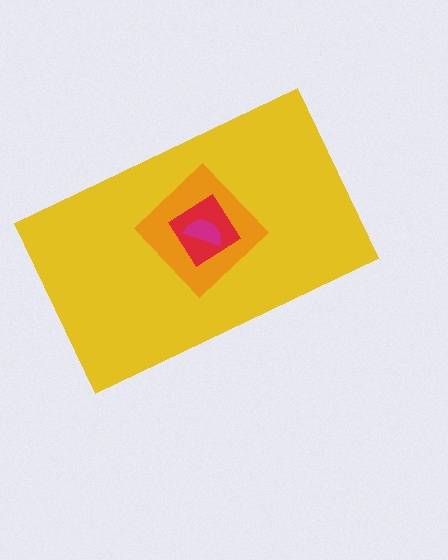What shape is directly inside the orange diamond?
The red diamond.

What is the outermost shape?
The yellow rectangle.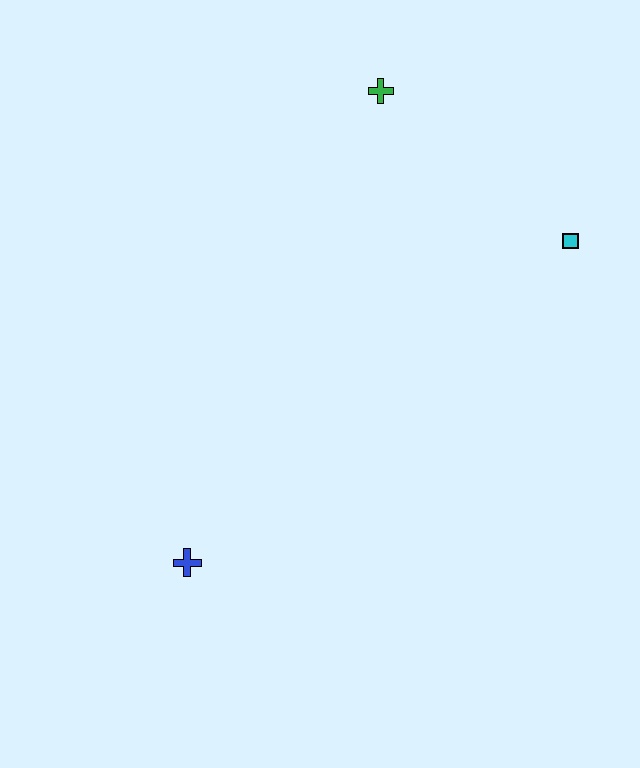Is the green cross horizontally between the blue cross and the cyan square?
Yes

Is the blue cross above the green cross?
No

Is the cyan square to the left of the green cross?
No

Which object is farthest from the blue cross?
The green cross is farthest from the blue cross.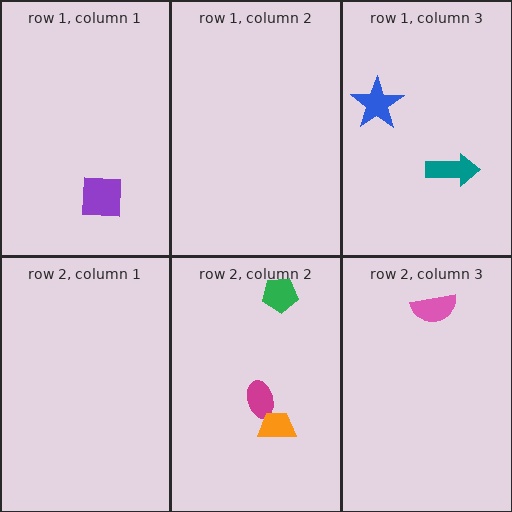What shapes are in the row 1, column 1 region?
The purple square.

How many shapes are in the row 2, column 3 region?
1.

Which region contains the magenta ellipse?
The row 2, column 2 region.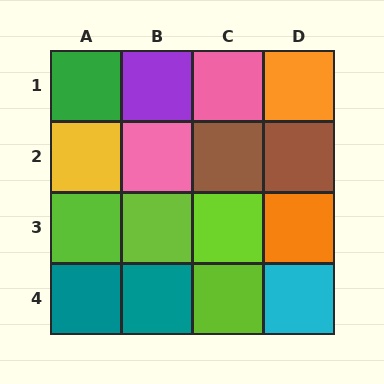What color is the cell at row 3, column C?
Lime.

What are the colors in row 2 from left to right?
Yellow, pink, brown, brown.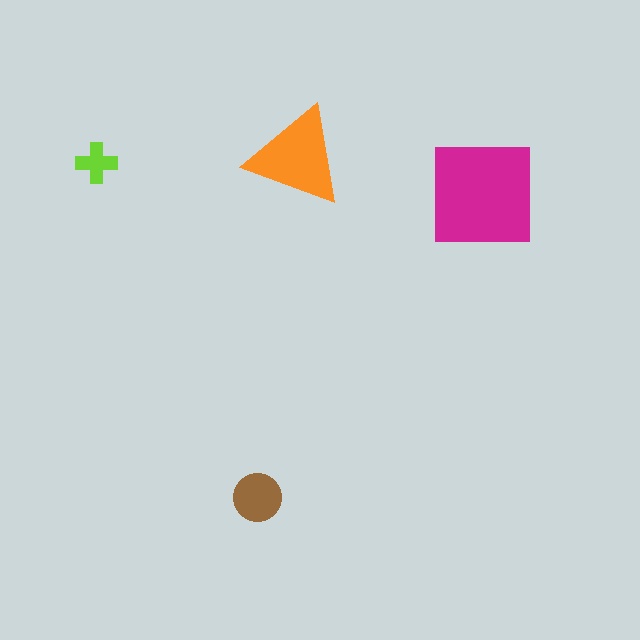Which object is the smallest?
The lime cross.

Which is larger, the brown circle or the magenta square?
The magenta square.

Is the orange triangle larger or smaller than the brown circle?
Larger.